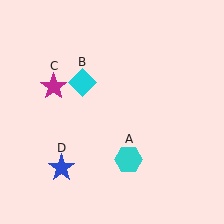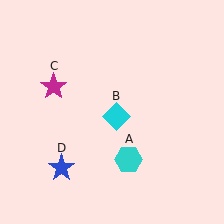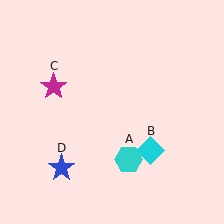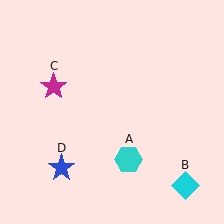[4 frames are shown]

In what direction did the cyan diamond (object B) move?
The cyan diamond (object B) moved down and to the right.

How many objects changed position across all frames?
1 object changed position: cyan diamond (object B).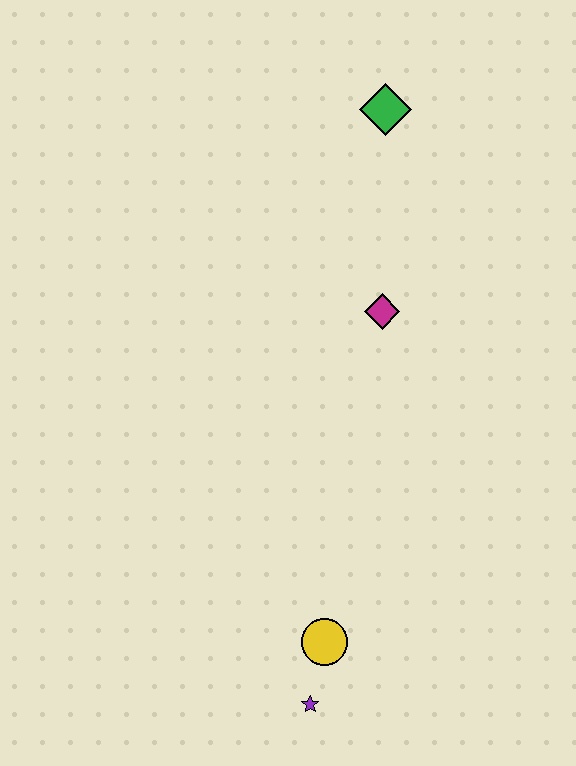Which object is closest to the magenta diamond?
The green diamond is closest to the magenta diamond.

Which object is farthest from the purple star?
The green diamond is farthest from the purple star.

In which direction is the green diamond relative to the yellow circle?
The green diamond is above the yellow circle.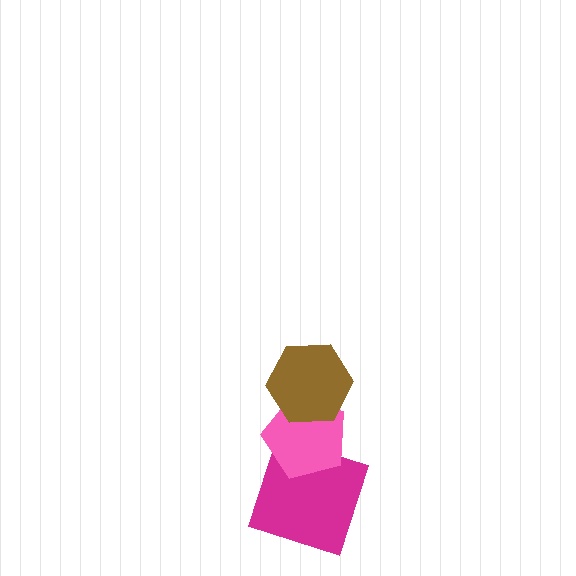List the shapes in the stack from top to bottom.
From top to bottom: the brown hexagon, the pink pentagon, the magenta square.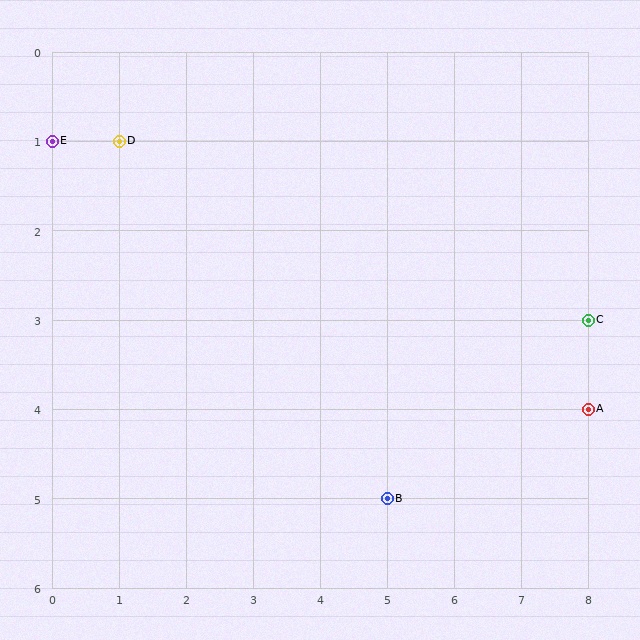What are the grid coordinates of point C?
Point C is at grid coordinates (8, 3).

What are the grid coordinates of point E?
Point E is at grid coordinates (0, 1).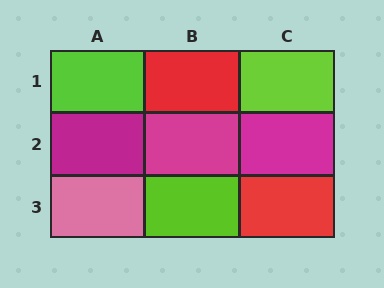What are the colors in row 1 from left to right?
Lime, red, lime.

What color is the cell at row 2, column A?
Magenta.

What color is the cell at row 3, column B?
Lime.